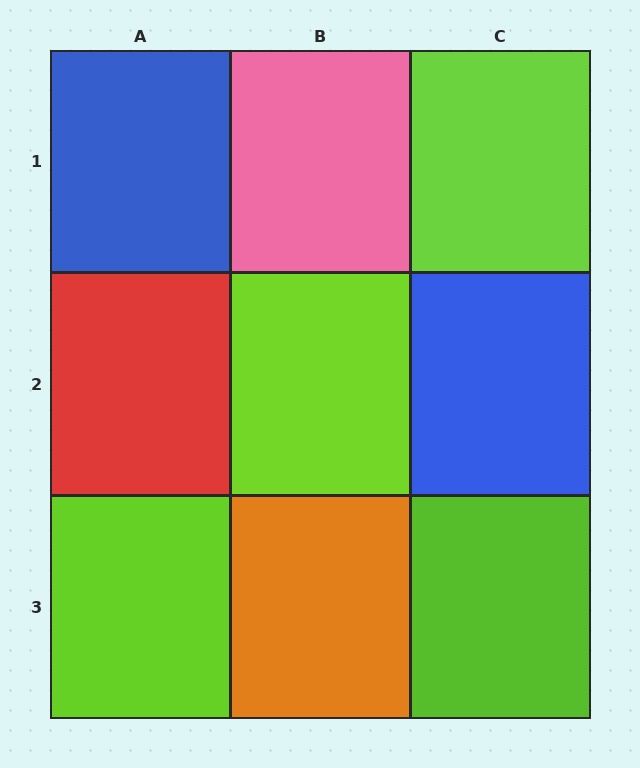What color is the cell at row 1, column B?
Pink.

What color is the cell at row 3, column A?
Lime.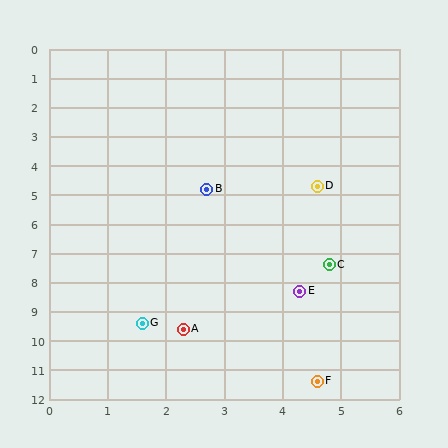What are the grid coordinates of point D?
Point D is at approximately (4.6, 4.7).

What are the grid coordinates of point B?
Point B is at approximately (2.7, 4.8).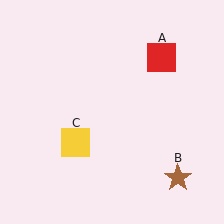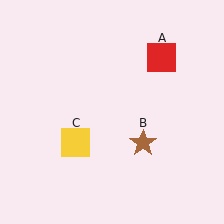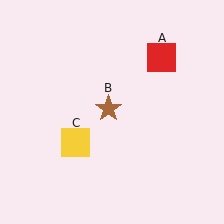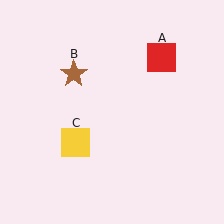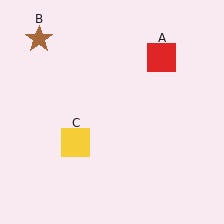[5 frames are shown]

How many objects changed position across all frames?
1 object changed position: brown star (object B).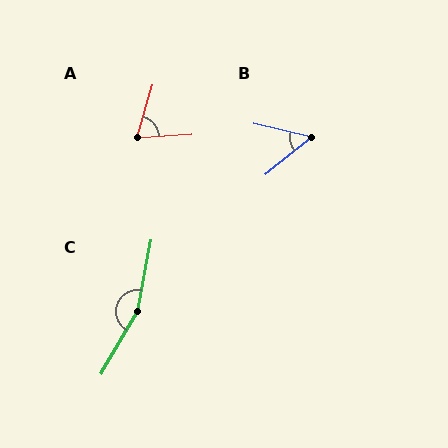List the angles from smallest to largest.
B (52°), A (70°), C (160°).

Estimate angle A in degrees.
Approximately 70 degrees.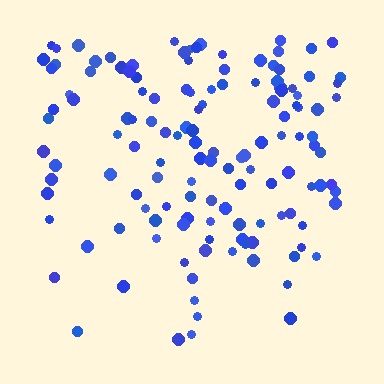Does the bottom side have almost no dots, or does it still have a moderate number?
Still a moderate number, just noticeably fewer than the top.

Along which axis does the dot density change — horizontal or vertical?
Vertical.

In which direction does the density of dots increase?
From bottom to top, with the top side densest.